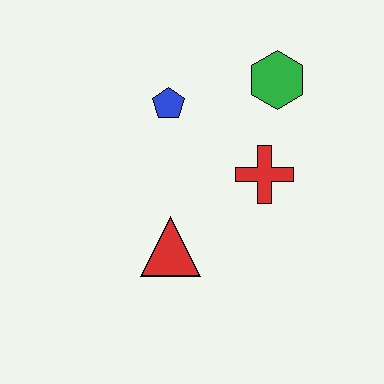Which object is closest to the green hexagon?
The red cross is closest to the green hexagon.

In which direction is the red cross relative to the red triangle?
The red cross is to the right of the red triangle.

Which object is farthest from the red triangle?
The green hexagon is farthest from the red triangle.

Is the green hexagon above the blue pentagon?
Yes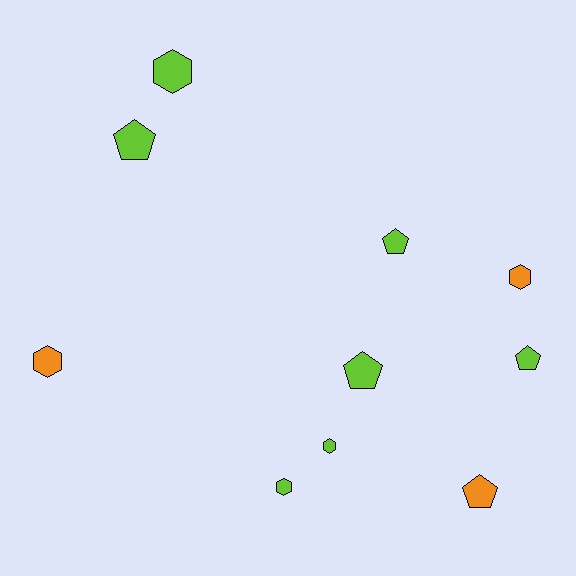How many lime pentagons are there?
There are 4 lime pentagons.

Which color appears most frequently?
Lime, with 7 objects.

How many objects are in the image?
There are 10 objects.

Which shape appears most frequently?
Pentagon, with 5 objects.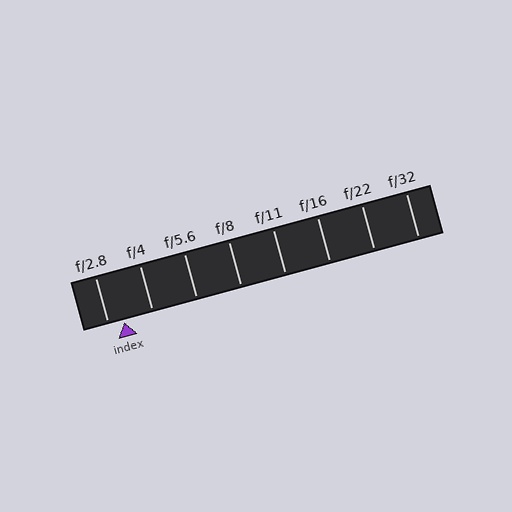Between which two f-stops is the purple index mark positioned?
The index mark is between f/2.8 and f/4.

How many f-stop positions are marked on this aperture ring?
There are 8 f-stop positions marked.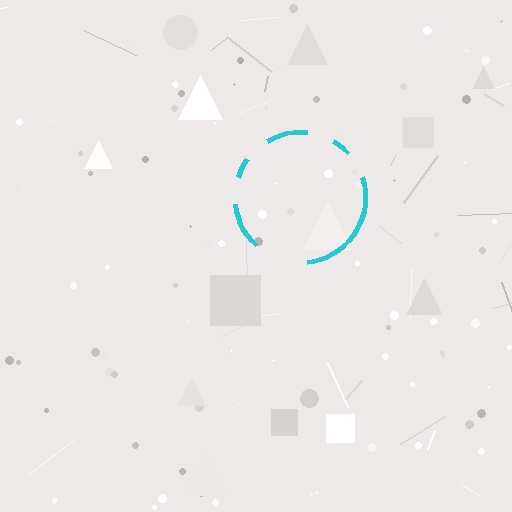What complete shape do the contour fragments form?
The contour fragments form a circle.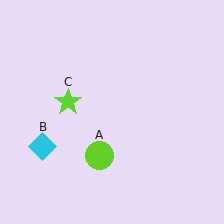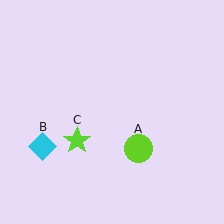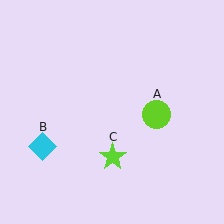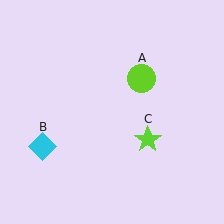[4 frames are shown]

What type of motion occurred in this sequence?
The lime circle (object A), lime star (object C) rotated counterclockwise around the center of the scene.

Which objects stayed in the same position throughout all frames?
Cyan diamond (object B) remained stationary.